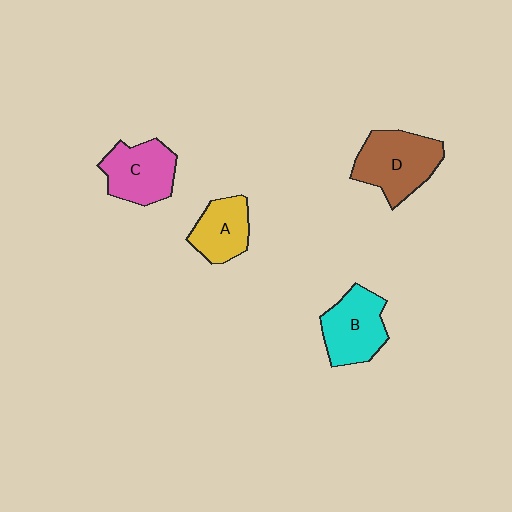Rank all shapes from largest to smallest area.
From largest to smallest: D (brown), B (cyan), C (pink), A (yellow).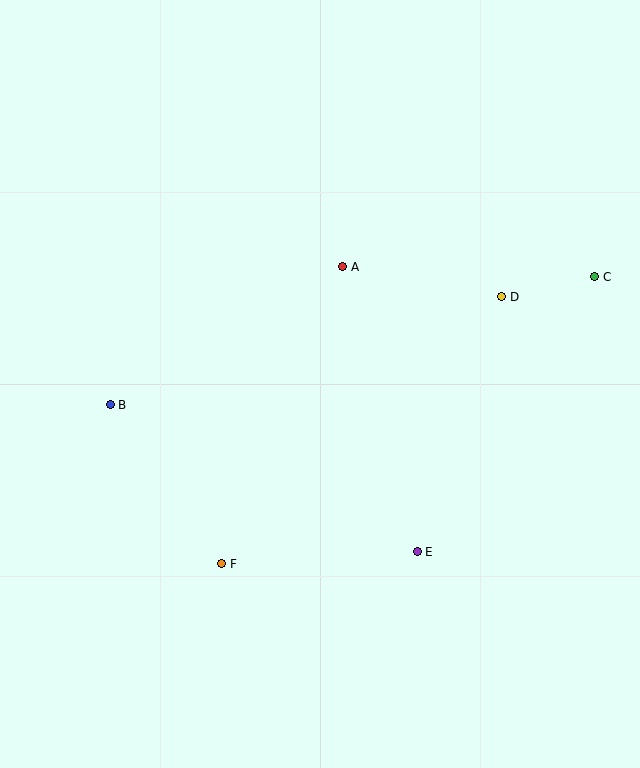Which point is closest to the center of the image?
Point A at (343, 267) is closest to the center.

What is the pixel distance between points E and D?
The distance between E and D is 269 pixels.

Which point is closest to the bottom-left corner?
Point F is closest to the bottom-left corner.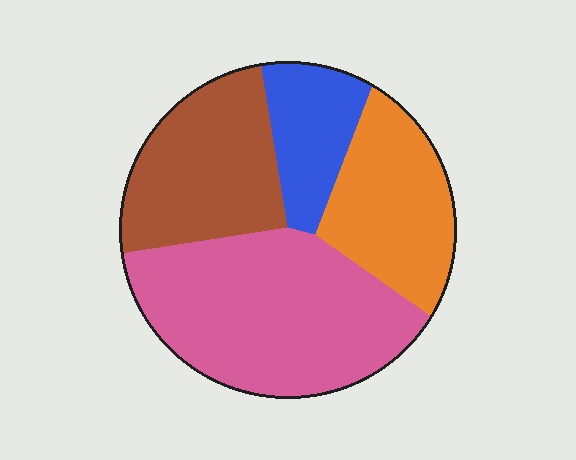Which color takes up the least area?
Blue, at roughly 15%.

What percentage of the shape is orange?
Orange covers 22% of the shape.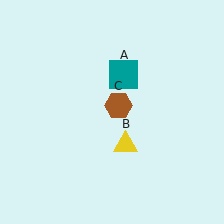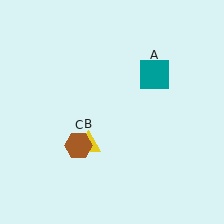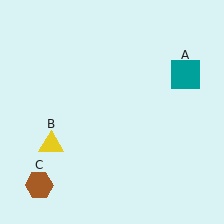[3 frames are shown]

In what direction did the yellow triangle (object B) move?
The yellow triangle (object B) moved left.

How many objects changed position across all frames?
3 objects changed position: teal square (object A), yellow triangle (object B), brown hexagon (object C).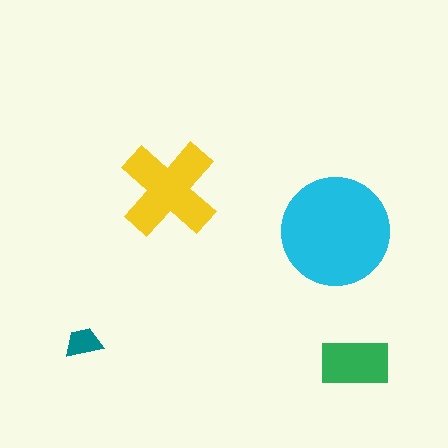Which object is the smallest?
The teal trapezoid.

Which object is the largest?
The cyan circle.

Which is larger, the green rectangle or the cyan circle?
The cyan circle.